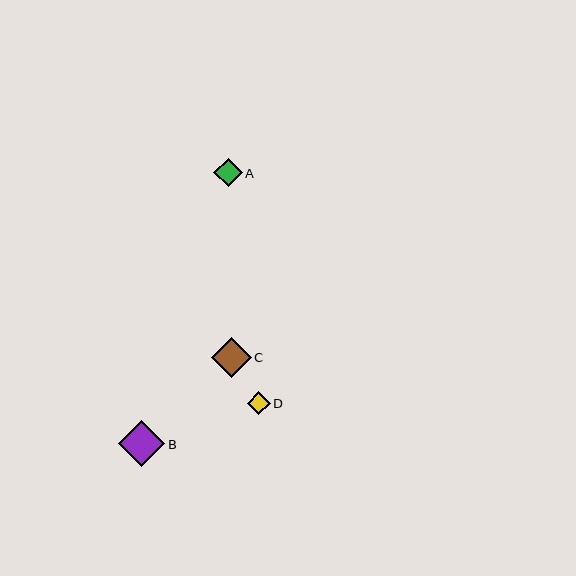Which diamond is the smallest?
Diamond D is the smallest with a size of approximately 23 pixels.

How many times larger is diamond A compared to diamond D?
Diamond A is approximately 1.2 times the size of diamond D.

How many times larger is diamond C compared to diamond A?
Diamond C is approximately 1.4 times the size of diamond A.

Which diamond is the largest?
Diamond B is the largest with a size of approximately 47 pixels.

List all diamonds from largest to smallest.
From largest to smallest: B, C, A, D.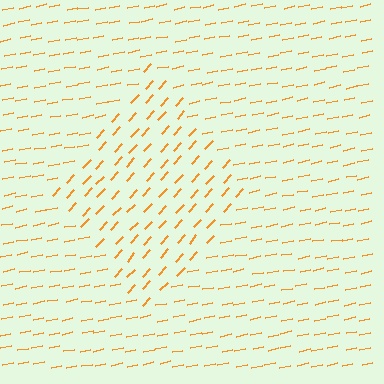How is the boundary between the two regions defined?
The boundary is defined purely by a change in line orientation (approximately 36 degrees difference). All lines are the same color and thickness.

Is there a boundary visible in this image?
Yes, there is a texture boundary formed by a change in line orientation.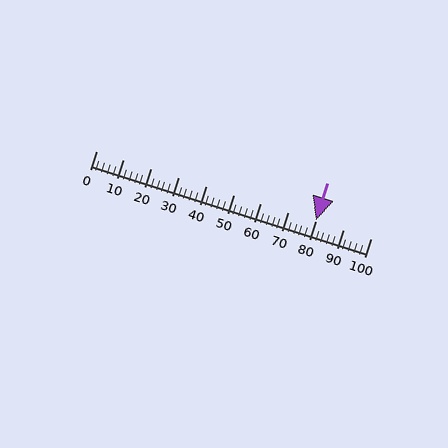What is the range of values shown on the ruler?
The ruler shows values from 0 to 100.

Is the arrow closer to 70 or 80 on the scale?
The arrow is closer to 80.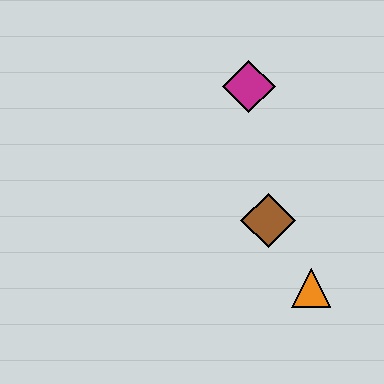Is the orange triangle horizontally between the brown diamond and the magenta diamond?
No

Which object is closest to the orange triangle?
The brown diamond is closest to the orange triangle.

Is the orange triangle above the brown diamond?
No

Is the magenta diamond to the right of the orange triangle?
No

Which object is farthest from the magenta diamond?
The orange triangle is farthest from the magenta diamond.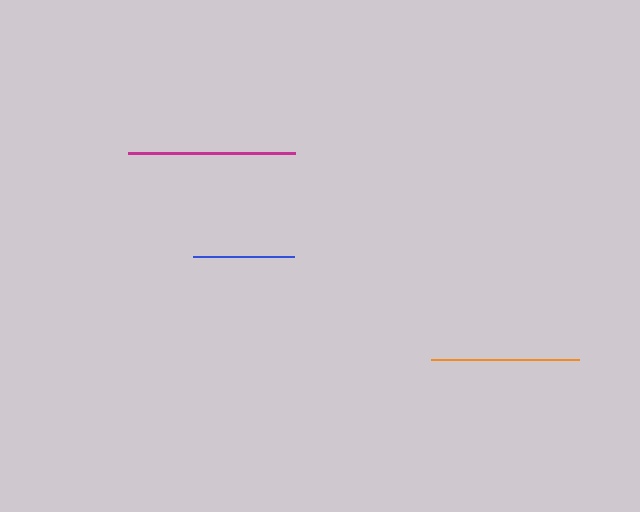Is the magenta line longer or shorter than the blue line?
The magenta line is longer than the blue line.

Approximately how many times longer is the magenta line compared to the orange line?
The magenta line is approximately 1.1 times the length of the orange line.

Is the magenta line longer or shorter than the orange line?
The magenta line is longer than the orange line.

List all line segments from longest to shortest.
From longest to shortest: magenta, orange, blue.